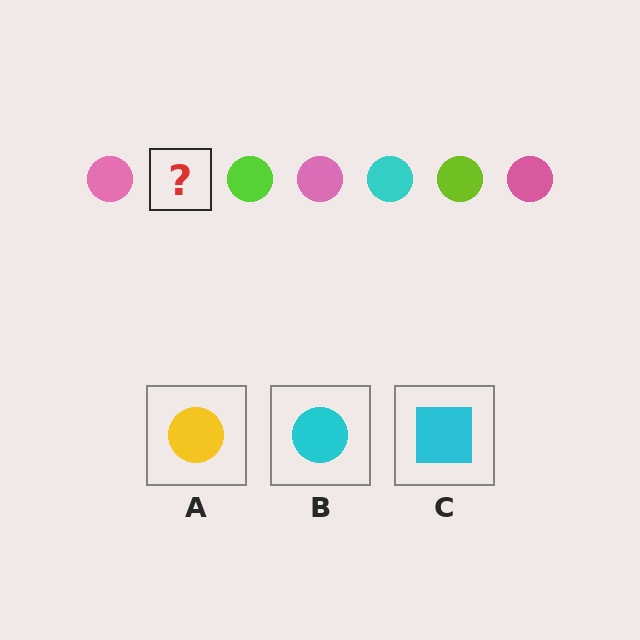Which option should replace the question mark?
Option B.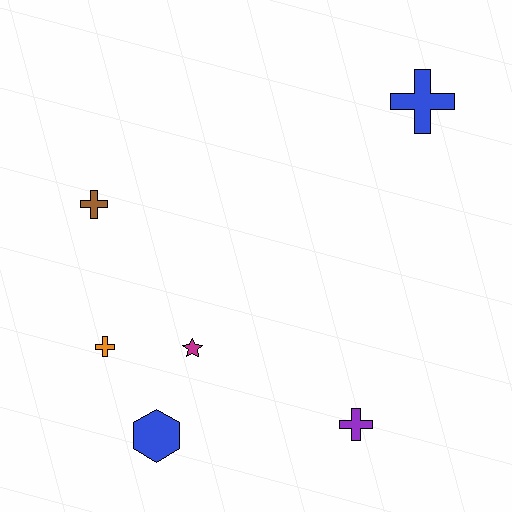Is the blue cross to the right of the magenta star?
Yes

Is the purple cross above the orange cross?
No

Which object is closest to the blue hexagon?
The magenta star is closest to the blue hexagon.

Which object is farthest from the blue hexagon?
The blue cross is farthest from the blue hexagon.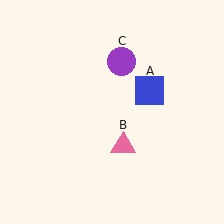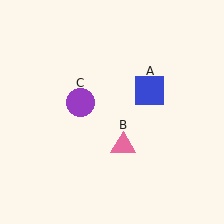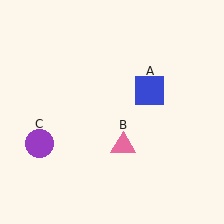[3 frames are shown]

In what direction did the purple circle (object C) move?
The purple circle (object C) moved down and to the left.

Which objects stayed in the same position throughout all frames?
Blue square (object A) and pink triangle (object B) remained stationary.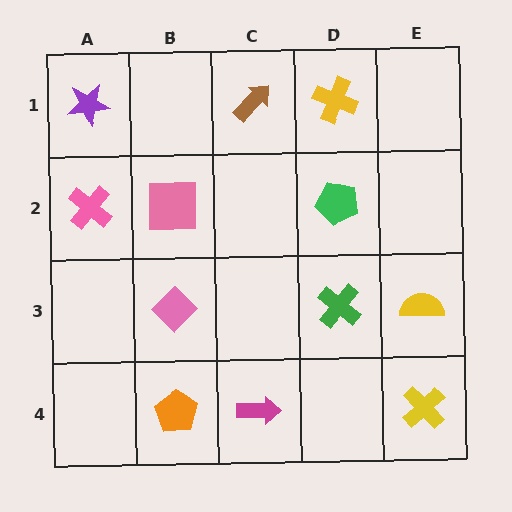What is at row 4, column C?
A magenta arrow.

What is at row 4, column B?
An orange pentagon.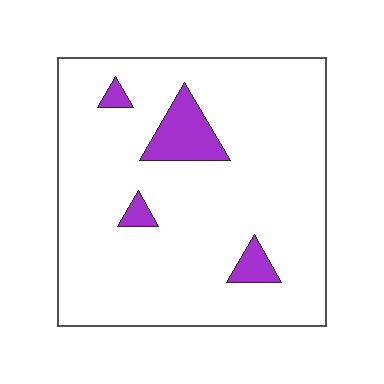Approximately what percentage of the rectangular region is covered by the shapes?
Approximately 10%.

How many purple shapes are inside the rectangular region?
4.